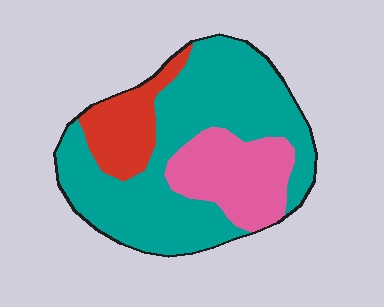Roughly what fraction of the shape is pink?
Pink takes up about one quarter (1/4) of the shape.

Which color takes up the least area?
Red, at roughly 15%.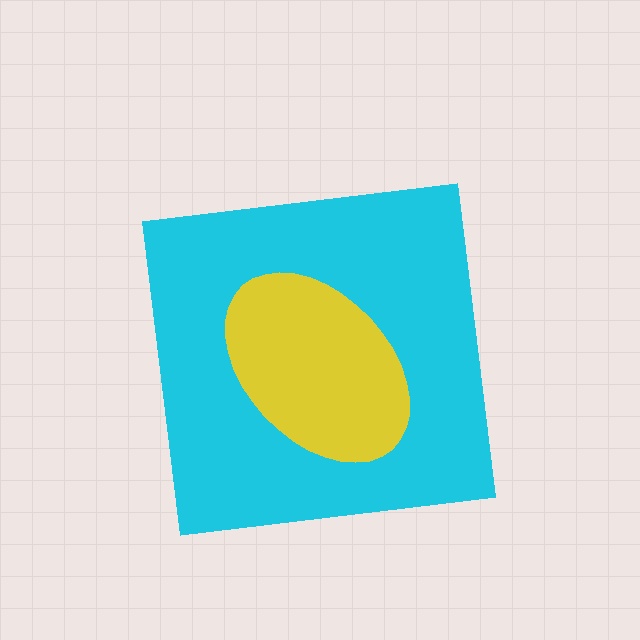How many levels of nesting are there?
2.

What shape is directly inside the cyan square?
The yellow ellipse.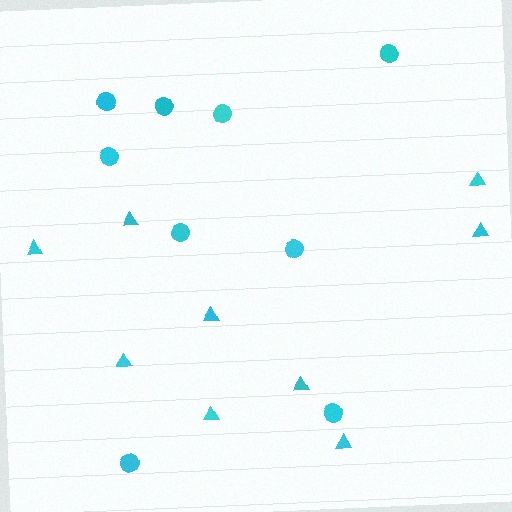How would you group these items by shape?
There are 2 groups: one group of triangles (9) and one group of circles (9).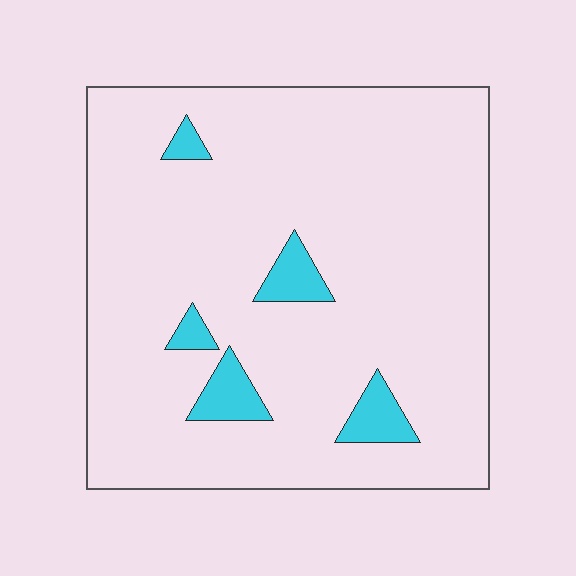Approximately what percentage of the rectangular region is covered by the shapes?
Approximately 10%.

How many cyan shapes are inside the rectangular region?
5.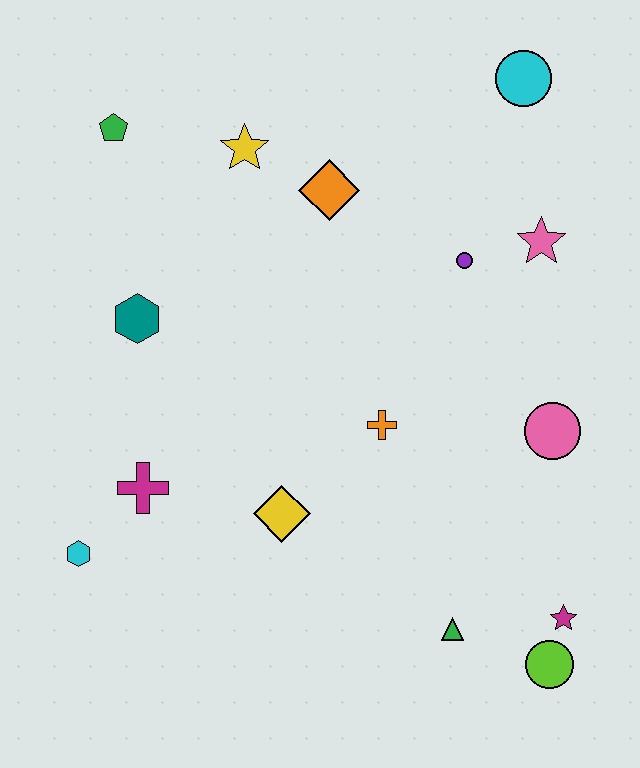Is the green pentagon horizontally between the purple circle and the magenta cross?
No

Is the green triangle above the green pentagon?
No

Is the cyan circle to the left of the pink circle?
Yes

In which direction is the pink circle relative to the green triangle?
The pink circle is above the green triangle.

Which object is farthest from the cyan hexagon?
The cyan circle is farthest from the cyan hexagon.